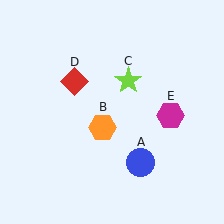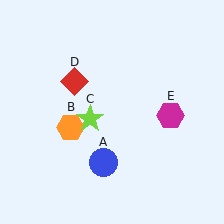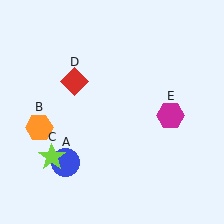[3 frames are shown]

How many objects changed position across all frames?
3 objects changed position: blue circle (object A), orange hexagon (object B), lime star (object C).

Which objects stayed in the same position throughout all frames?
Red diamond (object D) and magenta hexagon (object E) remained stationary.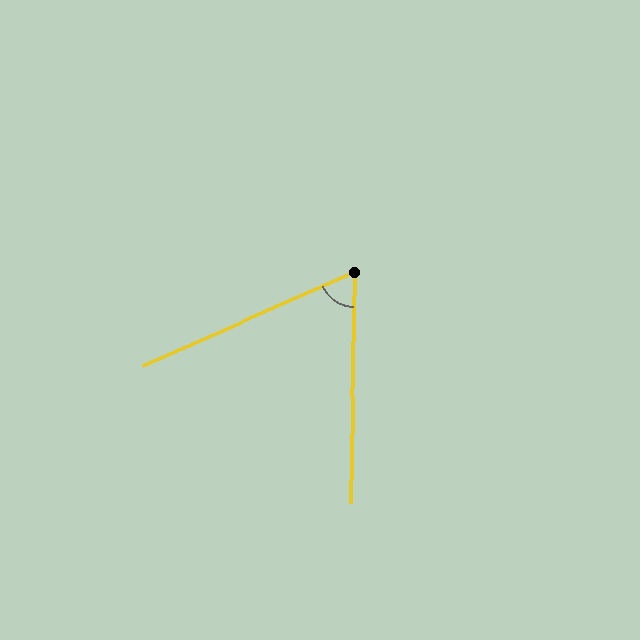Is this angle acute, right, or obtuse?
It is acute.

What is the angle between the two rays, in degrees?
Approximately 65 degrees.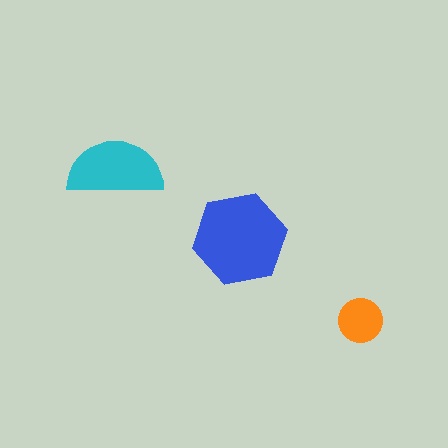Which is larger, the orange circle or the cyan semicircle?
The cyan semicircle.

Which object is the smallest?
The orange circle.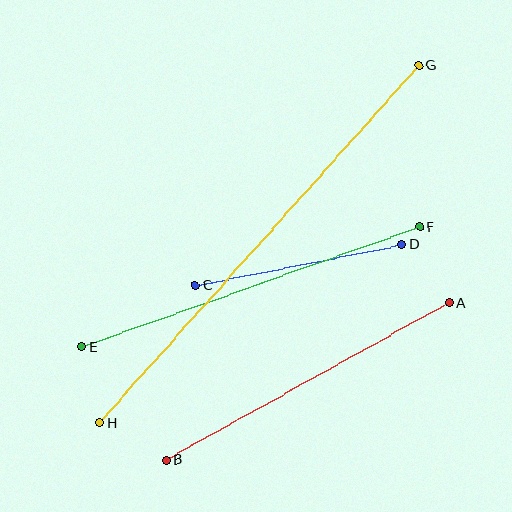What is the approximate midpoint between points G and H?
The midpoint is at approximately (259, 244) pixels.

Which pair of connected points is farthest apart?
Points G and H are farthest apart.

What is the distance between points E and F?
The distance is approximately 359 pixels.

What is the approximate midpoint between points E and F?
The midpoint is at approximately (251, 287) pixels.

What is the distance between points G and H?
The distance is approximately 479 pixels.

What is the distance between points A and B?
The distance is approximately 324 pixels.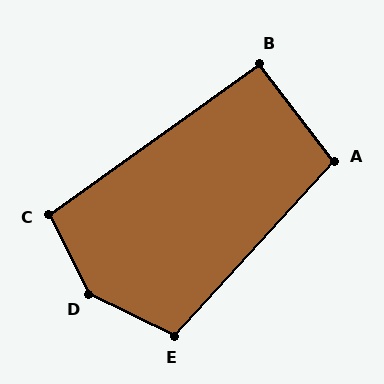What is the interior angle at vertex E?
Approximately 106 degrees (obtuse).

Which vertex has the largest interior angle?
D, at approximately 143 degrees.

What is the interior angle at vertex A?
Approximately 100 degrees (obtuse).